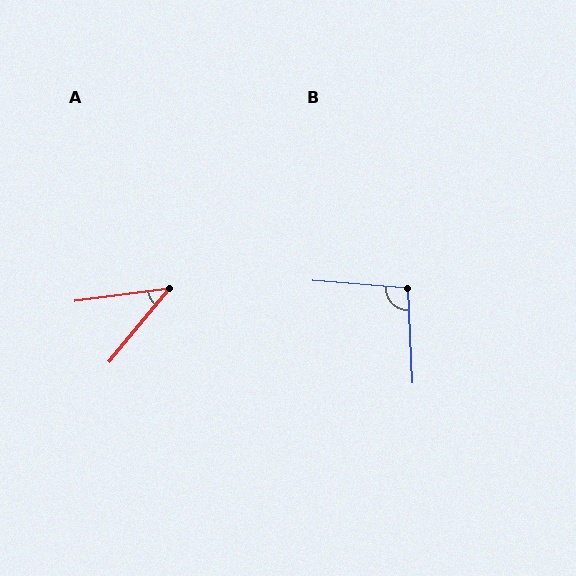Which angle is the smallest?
A, at approximately 43 degrees.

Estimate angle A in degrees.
Approximately 43 degrees.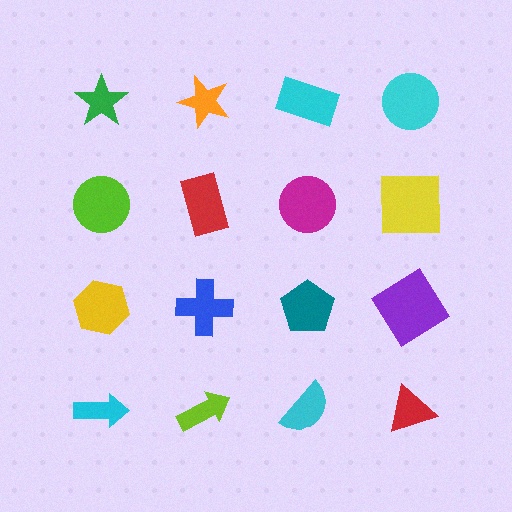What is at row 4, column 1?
A cyan arrow.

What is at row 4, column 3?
A cyan semicircle.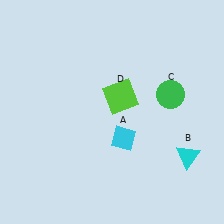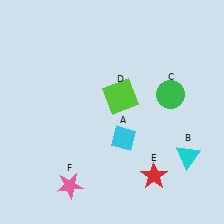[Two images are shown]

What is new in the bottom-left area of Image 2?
A pink star (F) was added in the bottom-left area of Image 2.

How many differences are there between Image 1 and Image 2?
There are 2 differences between the two images.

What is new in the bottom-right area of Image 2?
A red star (E) was added in the bottom-right area of Image 2.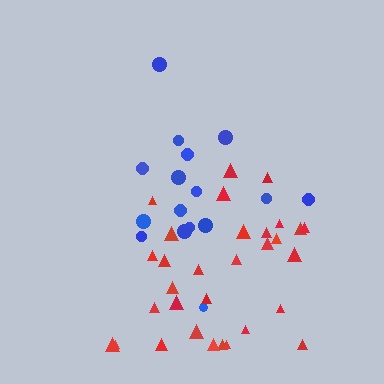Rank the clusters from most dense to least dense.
red, blue.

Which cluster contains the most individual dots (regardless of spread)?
Red (31).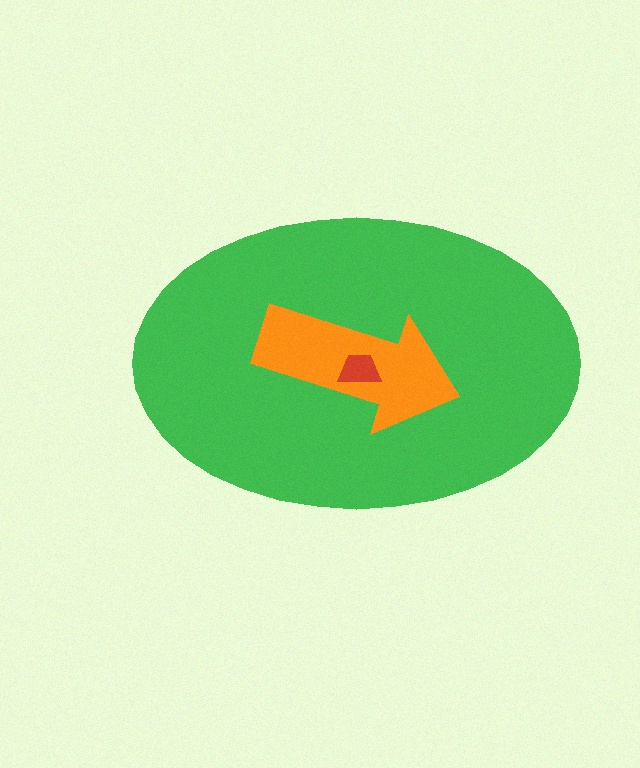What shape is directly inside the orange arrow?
The red trapezoid.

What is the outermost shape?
The green ellipse.